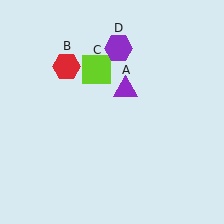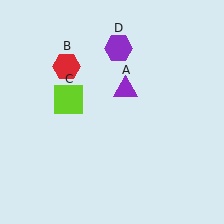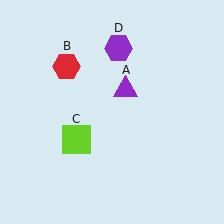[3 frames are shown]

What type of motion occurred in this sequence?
The lime square (object C) rotated counterclockwise around the center of the scene.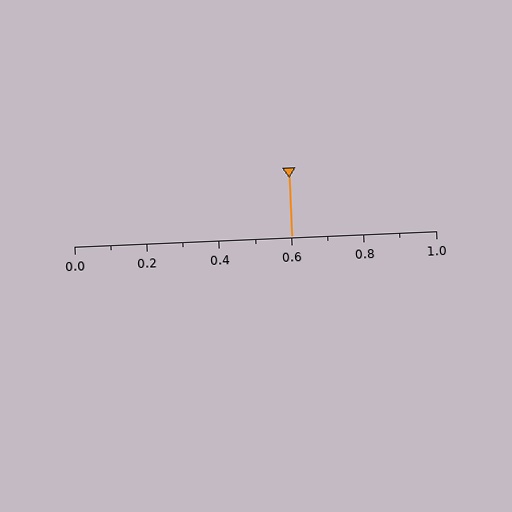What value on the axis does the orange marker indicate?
The marker indicates approximately 0.6.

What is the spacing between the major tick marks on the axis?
The major ticks are spaced 0.2 apart.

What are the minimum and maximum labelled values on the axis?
The axis runs from 0.0 to 1.0.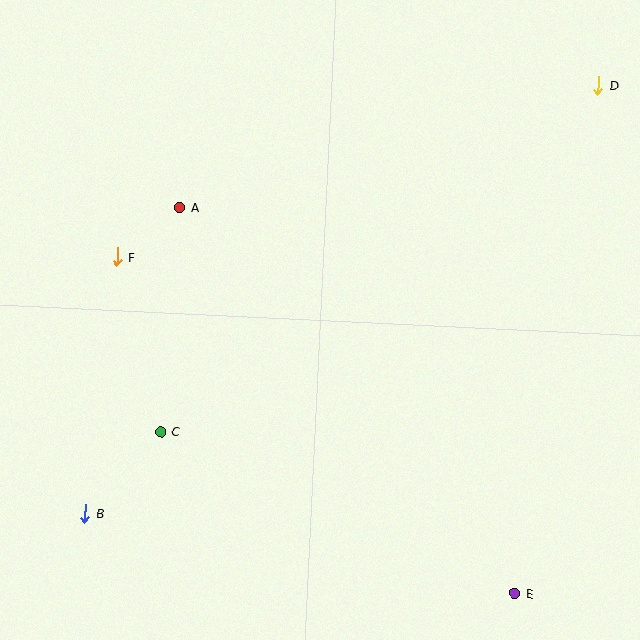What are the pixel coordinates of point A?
Point A is at (180, 208).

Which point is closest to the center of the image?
Point A at (180, 208) is closest to the center.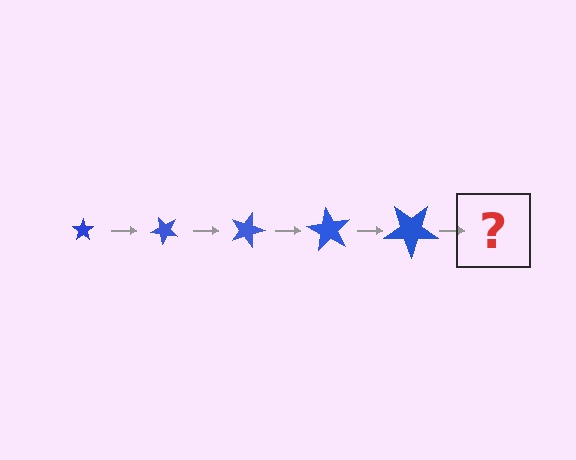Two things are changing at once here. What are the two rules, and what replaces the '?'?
The two rules are that the star grows larger each step and it rotates 45 degrees each step. The '?' should be a star, larger than the previous one and rotated 225 degrees from the start.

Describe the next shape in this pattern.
It should be a star, larger than the previous one and rotated 225 degrees from the start.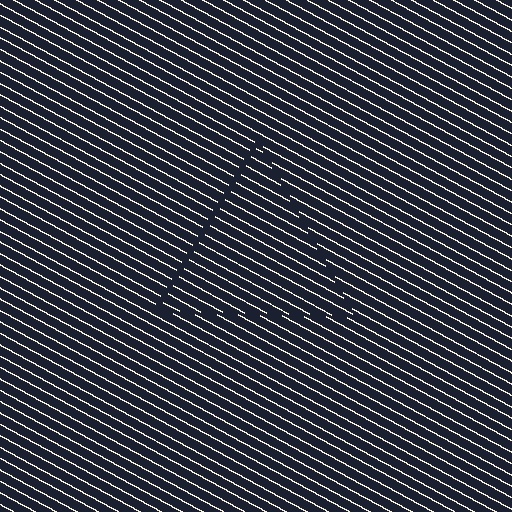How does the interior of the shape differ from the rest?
The interior of the shape contains the same grating, shifted by half a period — the contour is defined by the phase discontinuity where line-ends from the inner and outer gratings abut.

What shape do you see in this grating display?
An illusory triangle. The interior of the shape contains the same grating, shifted by half a period — the contour is defined by the phase discontinuity where line-ends from the inner and outer gratings abut.